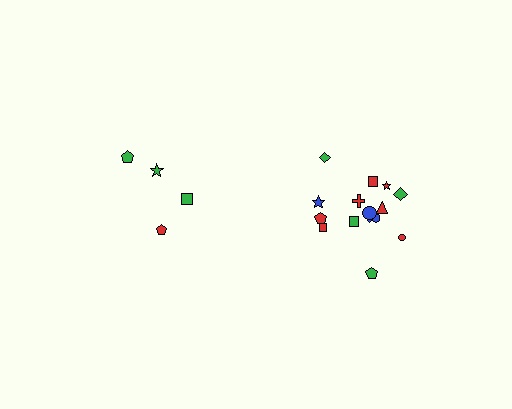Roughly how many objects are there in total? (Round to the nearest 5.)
Roughly 20 objects in total.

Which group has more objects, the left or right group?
The right group.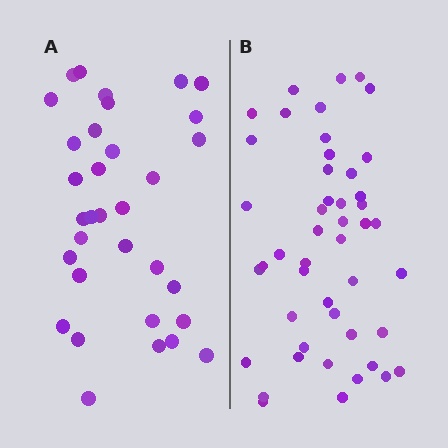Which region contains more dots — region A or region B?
Region B (the right region) has more dots.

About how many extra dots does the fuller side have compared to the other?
Region B has approximately 15 more dots than region A.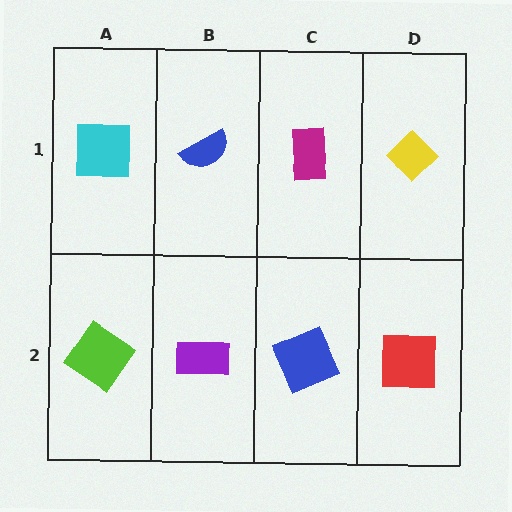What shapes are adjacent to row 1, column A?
A lime diamond (row 2, column A), a blue semicircle (row 1, column B).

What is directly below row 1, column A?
A lime diamond.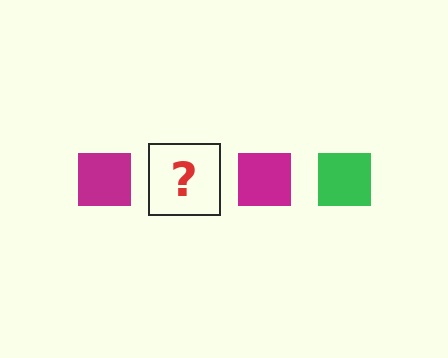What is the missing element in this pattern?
The missing element is a green square.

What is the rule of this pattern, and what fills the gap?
The rule is that the pattern cycles through magenta, green squares. The gap should be filled with a green square.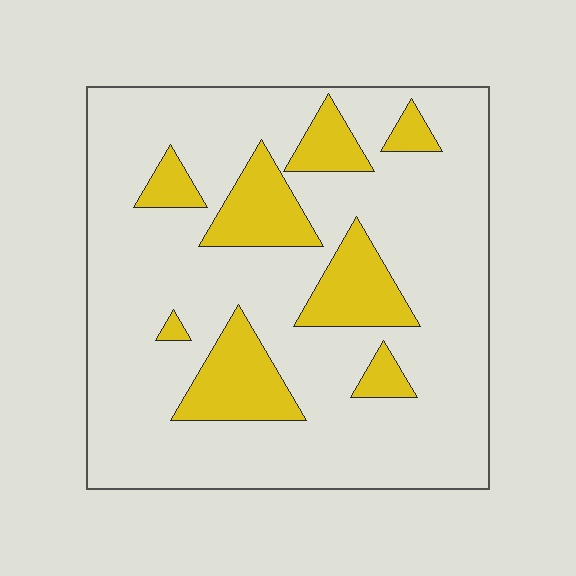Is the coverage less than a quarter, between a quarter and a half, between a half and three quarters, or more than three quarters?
Less than a quarter.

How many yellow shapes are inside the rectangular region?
8.